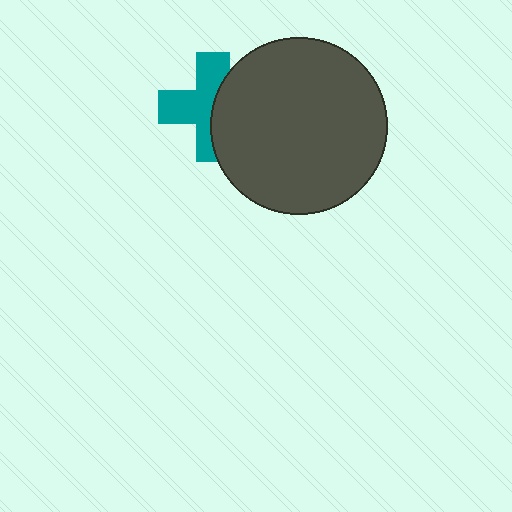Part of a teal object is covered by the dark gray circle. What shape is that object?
It is a cross.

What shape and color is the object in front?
The object in front is a dark gray circle.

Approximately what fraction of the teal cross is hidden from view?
Roughly 42% of the teal cross is hidden behind the dark gray circle.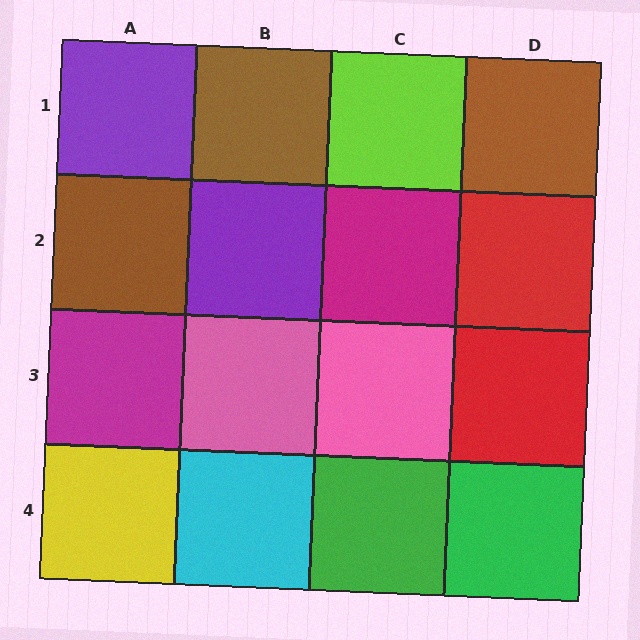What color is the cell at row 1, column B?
Brown.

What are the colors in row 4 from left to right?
Yellow, cyan, green, green.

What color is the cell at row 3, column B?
Pink.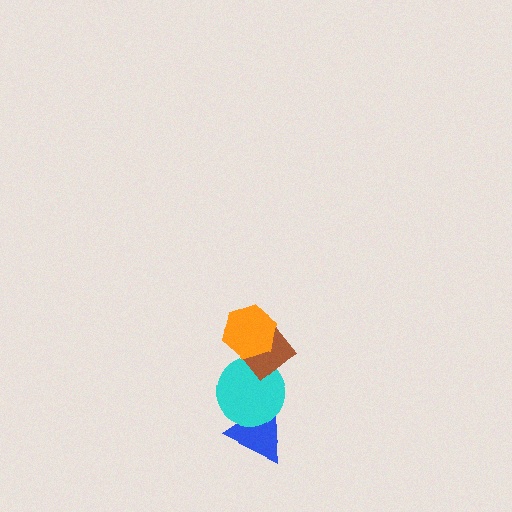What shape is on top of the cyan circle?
The brown diamond is on top of the cyan circle.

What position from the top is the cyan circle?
The cyan circle is 3rd from the top.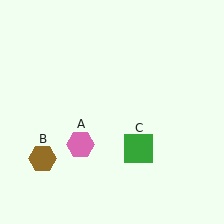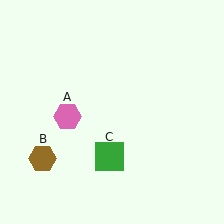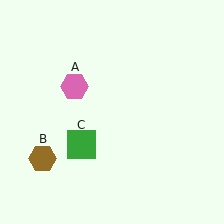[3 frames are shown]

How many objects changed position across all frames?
2 objects changed position: pink hexagon (object A), green square (object C).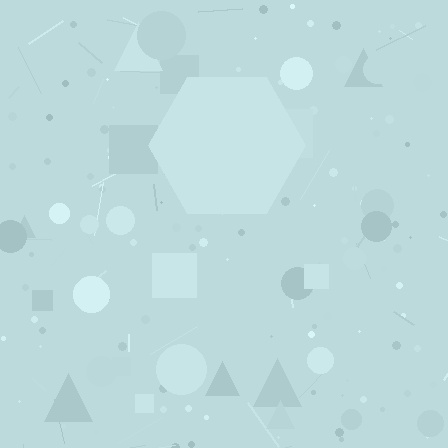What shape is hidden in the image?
A hexagon is hidden in the image.